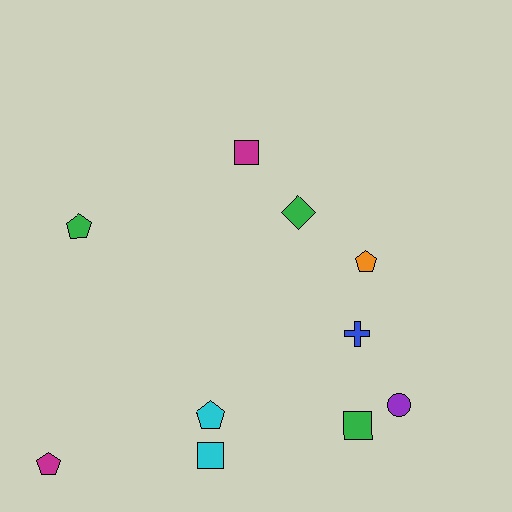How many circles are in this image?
There is 1 circle.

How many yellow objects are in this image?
There are no yellow objects.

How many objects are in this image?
There are 10 objects.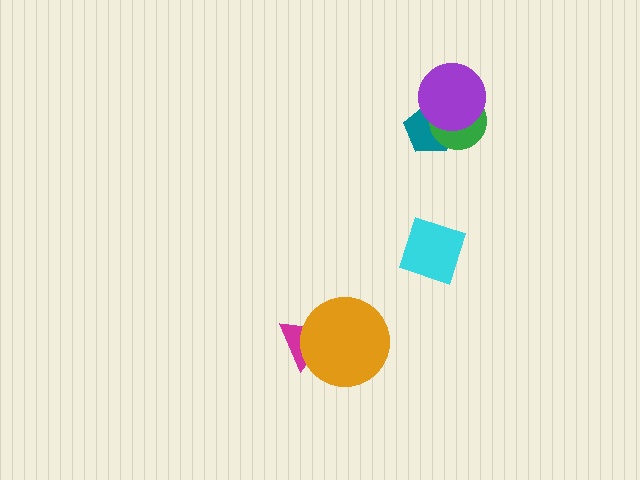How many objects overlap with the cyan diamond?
0 objects overlap with the cyan diamond.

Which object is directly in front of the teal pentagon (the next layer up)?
The green circle is directly in front of the teal pentagon.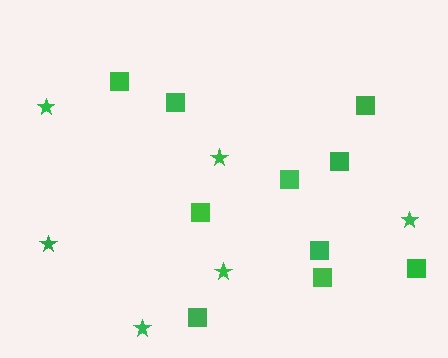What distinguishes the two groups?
There are 2 groups: one group of stars (6) and one group of squares (10).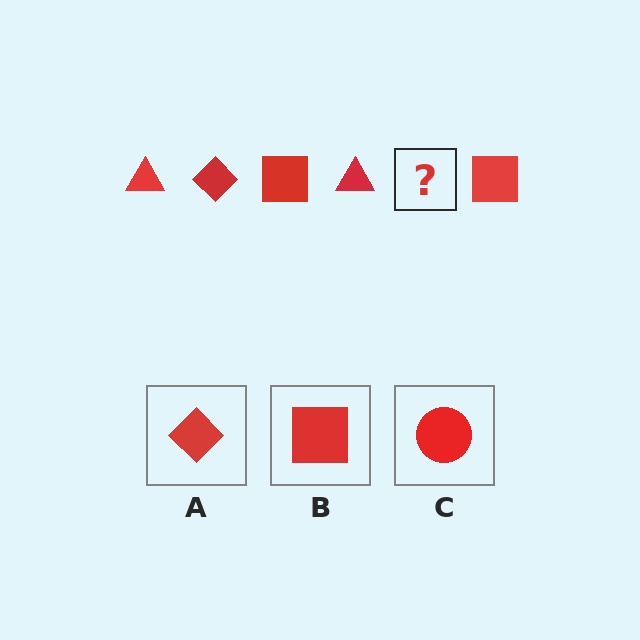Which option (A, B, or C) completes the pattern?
A.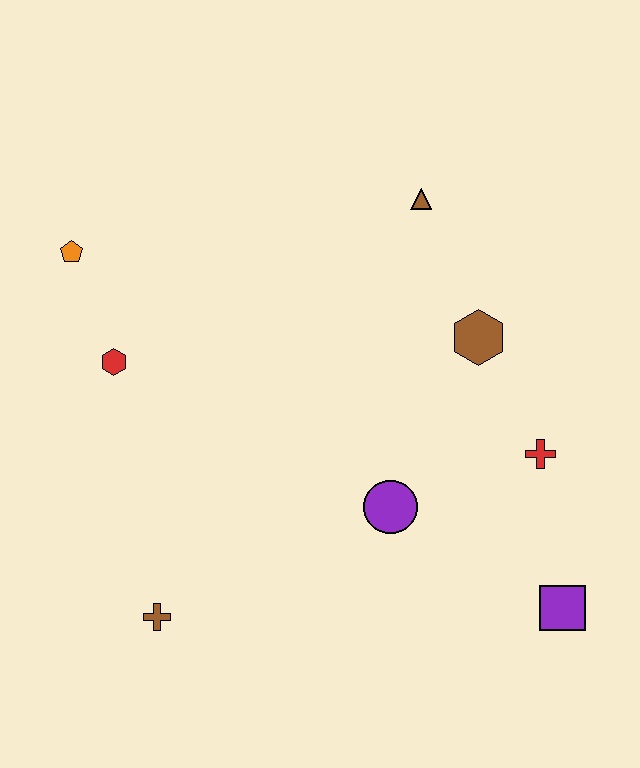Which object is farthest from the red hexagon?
The purple square is farthest from the red hexagon.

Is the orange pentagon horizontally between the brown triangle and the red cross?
No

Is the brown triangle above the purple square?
Yes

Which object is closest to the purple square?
The red cross is closest to the purple square.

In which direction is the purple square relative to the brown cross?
The purple square is to the right of the brown cross.